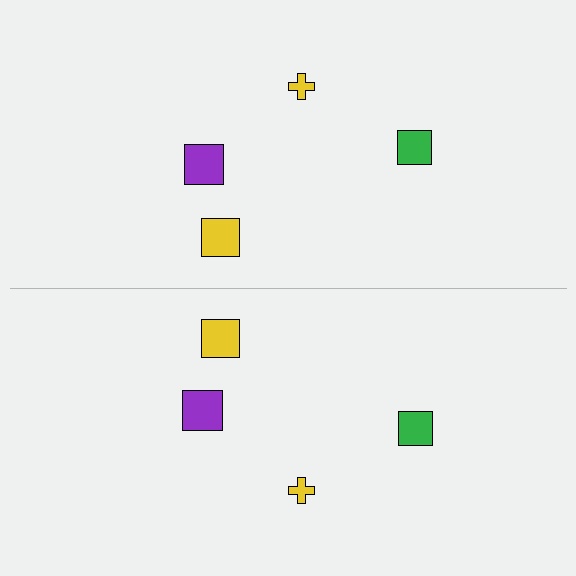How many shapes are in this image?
There are 8 shapes in this image.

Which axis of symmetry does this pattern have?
The pattern has a horizontal axis of symmetry running through the center of the image.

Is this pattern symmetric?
Yes, this pattern has bilateral (reflection) symmetry.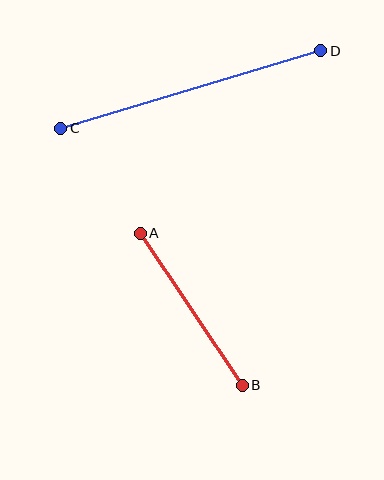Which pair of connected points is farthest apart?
Points C and D are farthest apart.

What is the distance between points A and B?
The distance is approximately 183 pixels.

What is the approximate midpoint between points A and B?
The midpoint is at approximately (191, 309) pixels.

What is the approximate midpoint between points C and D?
The midpoint is at approximately (191, 90) pixels.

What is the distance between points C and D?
The distance is approximately 271 pixels.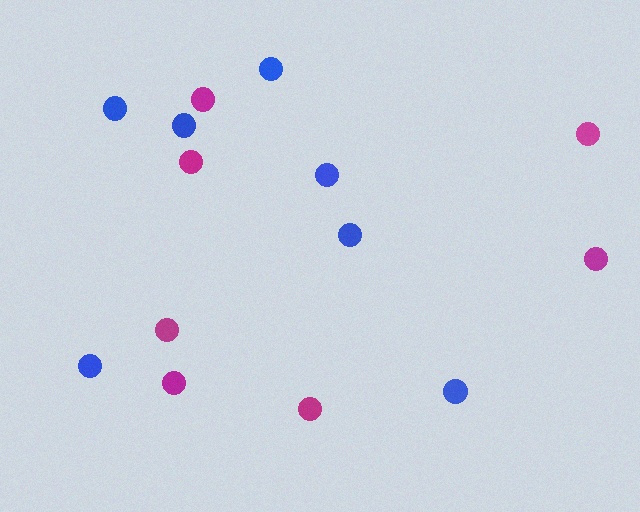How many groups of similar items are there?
There are 2 groups: one group of magenta circles (7) and one group of blue circles (7).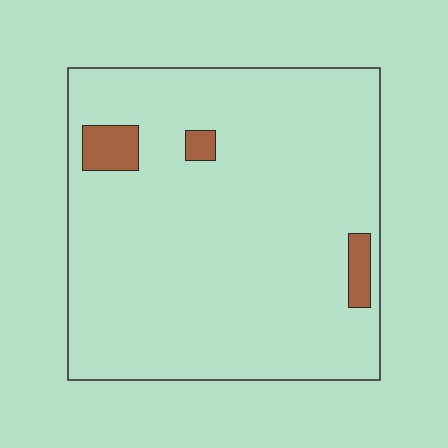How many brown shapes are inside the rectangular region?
3.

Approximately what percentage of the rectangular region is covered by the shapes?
Approximately 5%.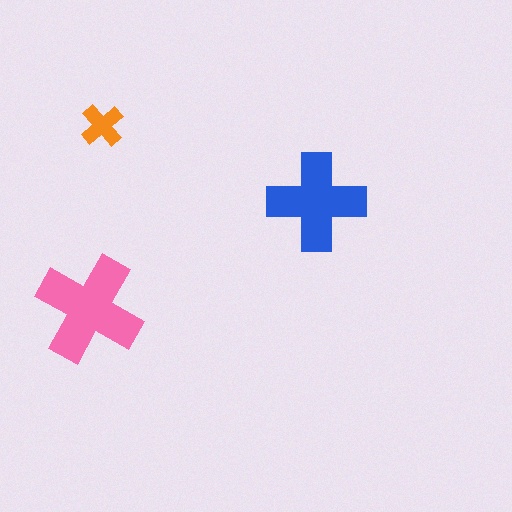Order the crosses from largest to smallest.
the pink one, the blue one, the orange one.